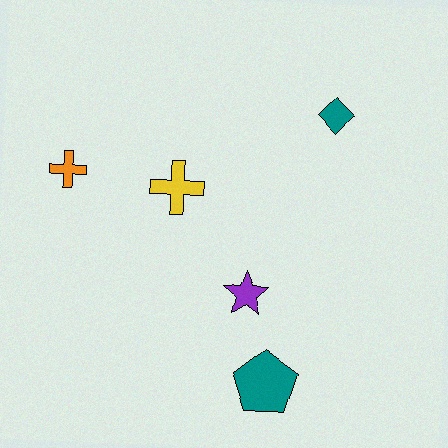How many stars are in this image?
There is 1 star.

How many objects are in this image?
There are 5 objects.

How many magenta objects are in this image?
There are no magenta objects.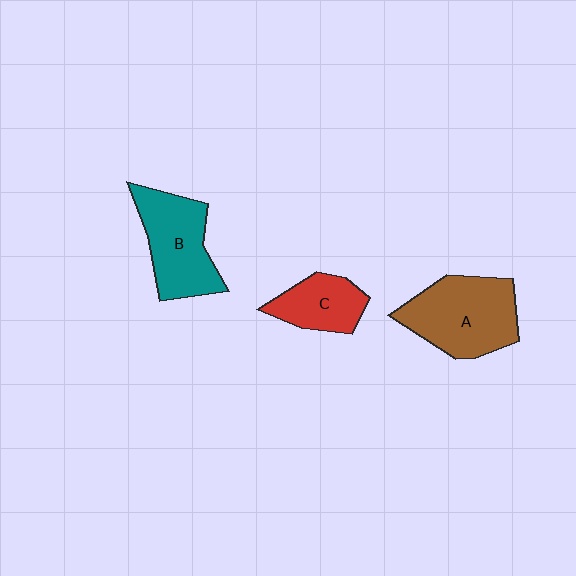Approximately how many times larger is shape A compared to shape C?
Approximately 1.8 times.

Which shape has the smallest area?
Shape C (red).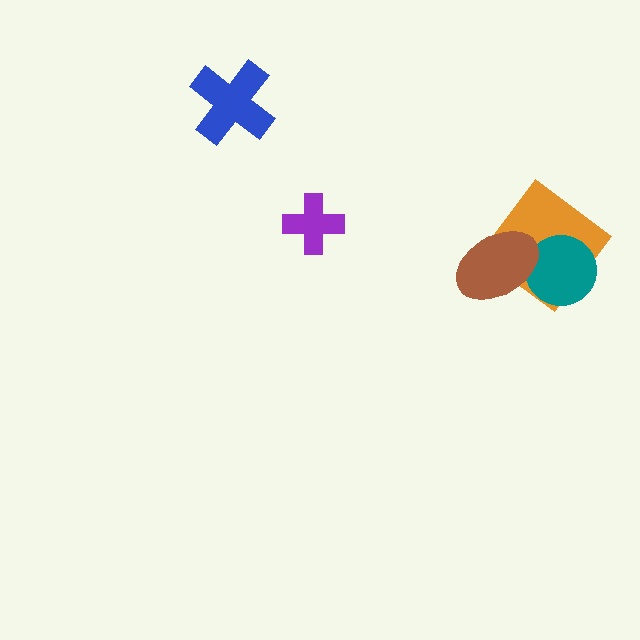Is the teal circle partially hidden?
Yes, it is partially covered by another shape.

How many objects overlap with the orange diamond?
2 objects overlap with the orange diamond.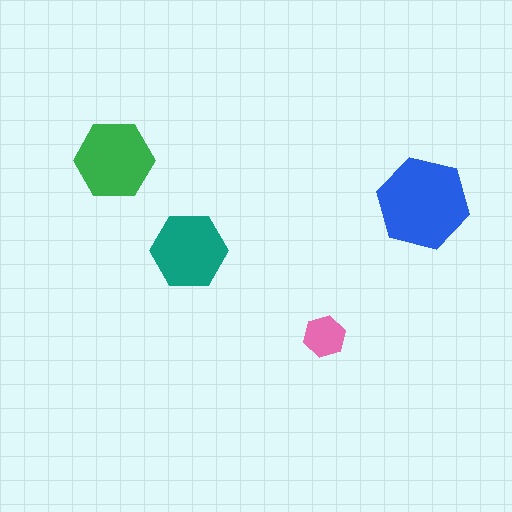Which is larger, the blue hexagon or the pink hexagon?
The blue one.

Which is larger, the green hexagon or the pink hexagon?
The green one.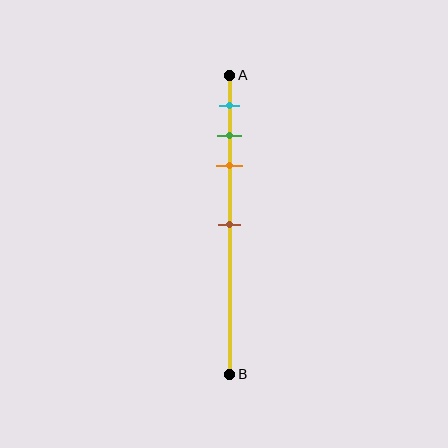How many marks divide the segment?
There are 4 marks dividing the segment.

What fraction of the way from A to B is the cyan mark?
The cyan mark is approximately 10% (0.1) of the way from A to B.